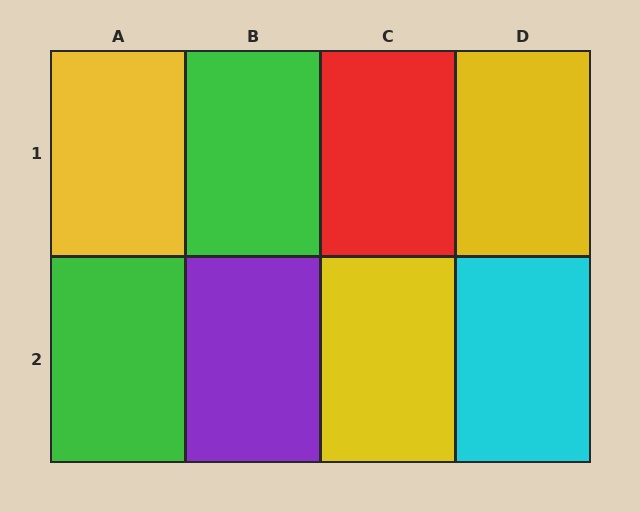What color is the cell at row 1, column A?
Yellow.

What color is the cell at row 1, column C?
Red.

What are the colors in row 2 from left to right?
Green, purple, yellow, cyan.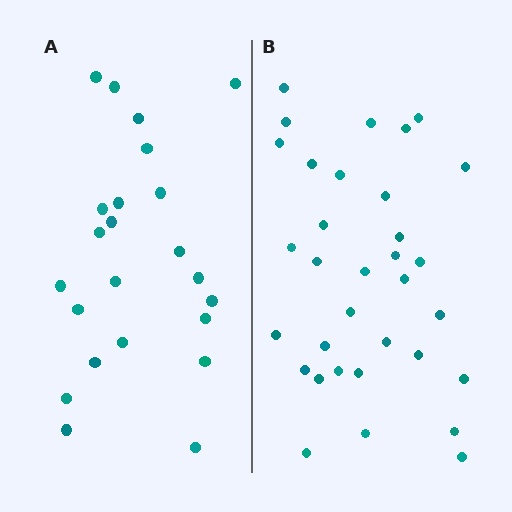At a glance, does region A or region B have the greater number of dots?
Region B (the right region) has more dots.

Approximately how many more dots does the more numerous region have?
Region B has roughly 10 or so more dots than region A.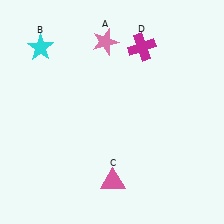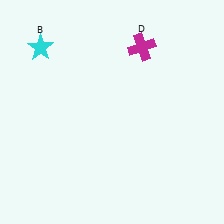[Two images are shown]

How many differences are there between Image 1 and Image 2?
There are 2 differences between the two images.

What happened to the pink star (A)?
The pink star (A) was removed in Image 2. It was in the top-left area of Image 1.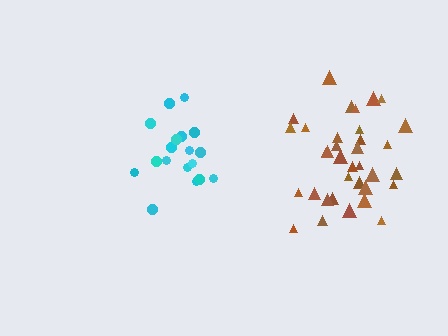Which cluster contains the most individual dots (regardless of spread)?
Brown (35).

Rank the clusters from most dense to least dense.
brown, cyan.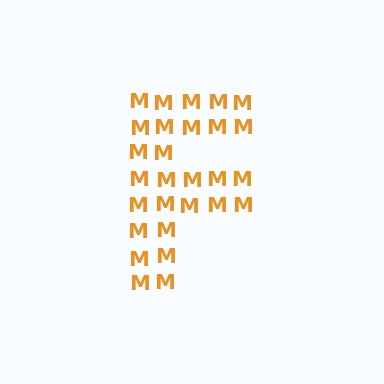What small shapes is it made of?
It is made of small letter M's.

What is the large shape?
The large shape is the letter F.